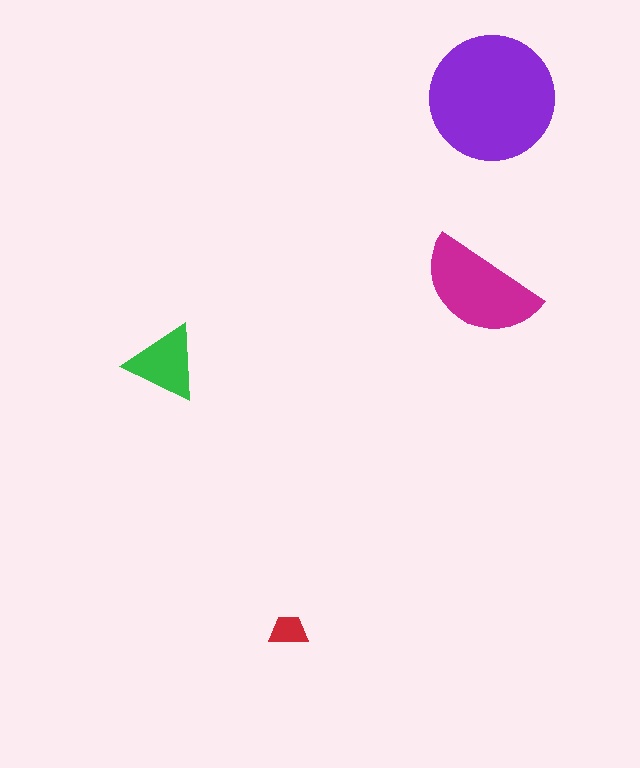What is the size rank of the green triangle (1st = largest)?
3rd.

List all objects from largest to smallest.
The purple circle, the magenta semicircle, the green triangle, the red trapezoid.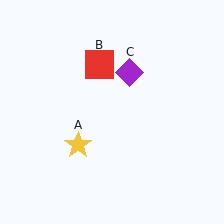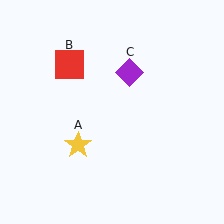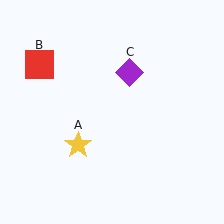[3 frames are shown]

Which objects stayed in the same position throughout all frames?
Yellow star (object A) and purple diamond (object C) remained stationary.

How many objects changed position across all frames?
1 object changed position: red square (object B).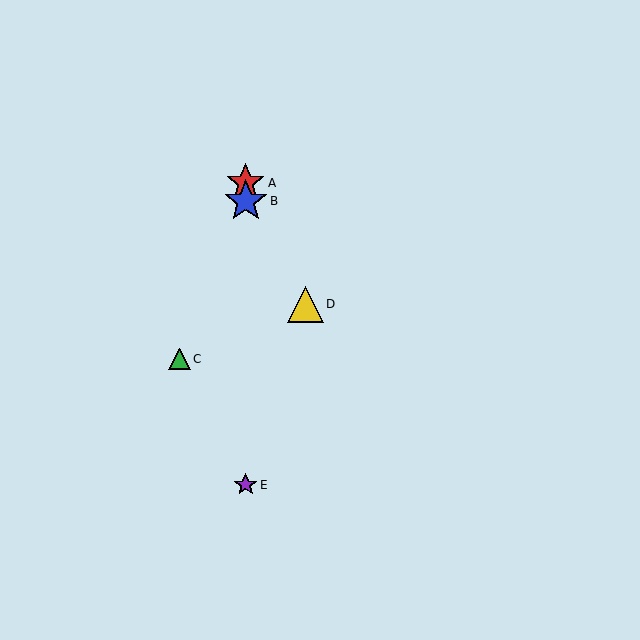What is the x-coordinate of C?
Object C is at x≈180.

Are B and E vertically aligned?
Yes, both are at x≈246.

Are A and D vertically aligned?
No, A is at x≈246 and D is at x≈306.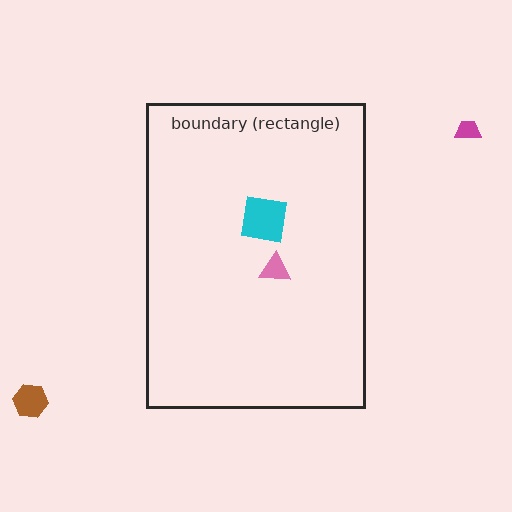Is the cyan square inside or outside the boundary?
Inside.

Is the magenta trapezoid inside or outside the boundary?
Outside.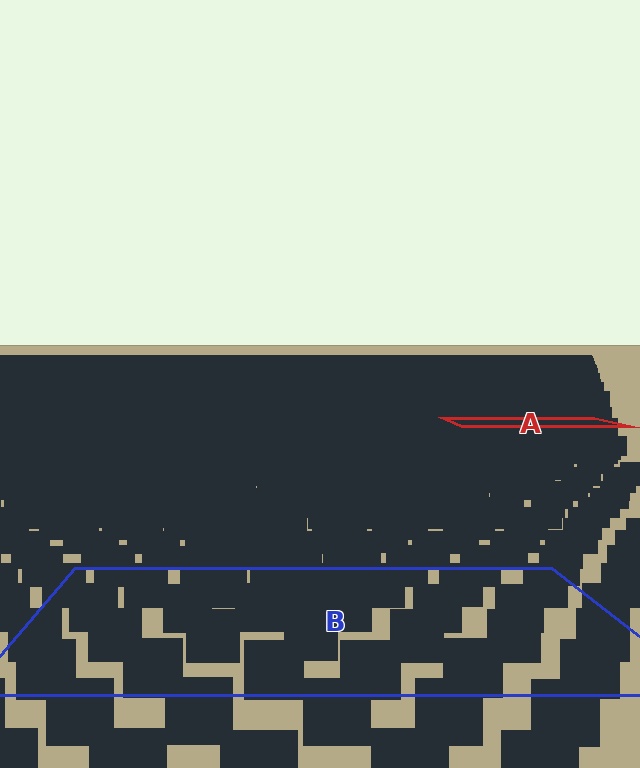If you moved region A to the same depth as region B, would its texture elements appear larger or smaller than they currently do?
They would appear larger. At a closer depth, the same texture elements are projected at a bigger on-screen size.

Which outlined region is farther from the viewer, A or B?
Region A is farther from the viewer — the texture elements inside it appear smaller and more densely packed.